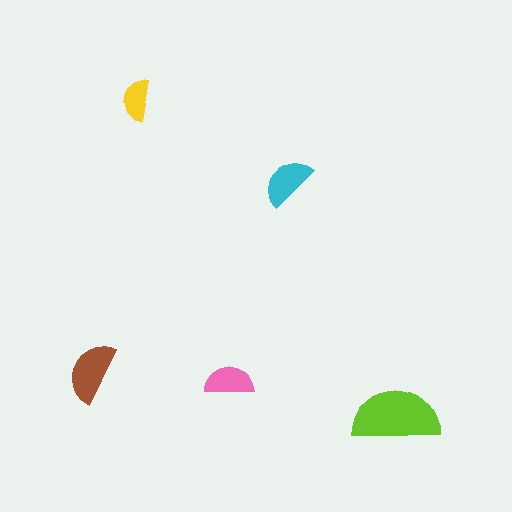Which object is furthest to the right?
The lime semicircle is rightmost.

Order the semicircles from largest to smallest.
the lime one, the brown one, the cyan one, the pink one, the yellow one.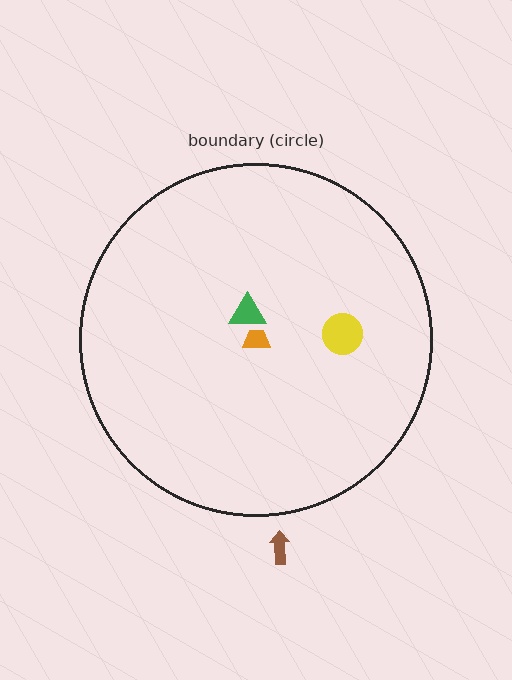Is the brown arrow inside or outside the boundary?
Outside.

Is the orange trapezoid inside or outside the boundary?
Inside.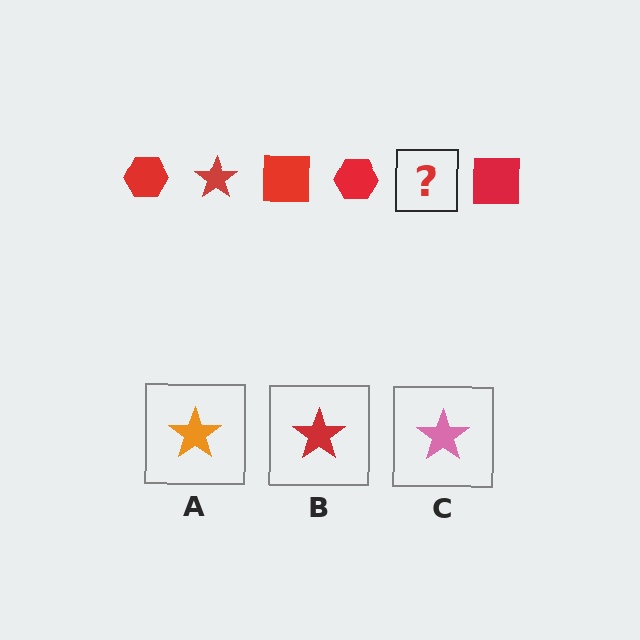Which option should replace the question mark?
Option B.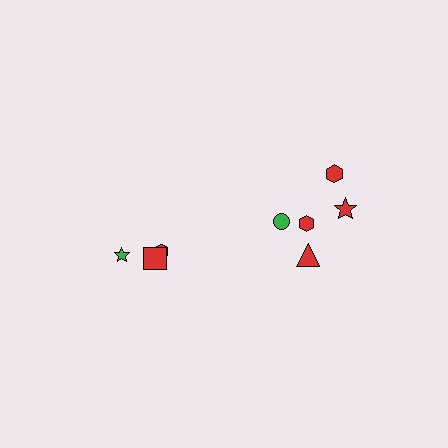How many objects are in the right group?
There are 5 objects.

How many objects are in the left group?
There are 3 objects.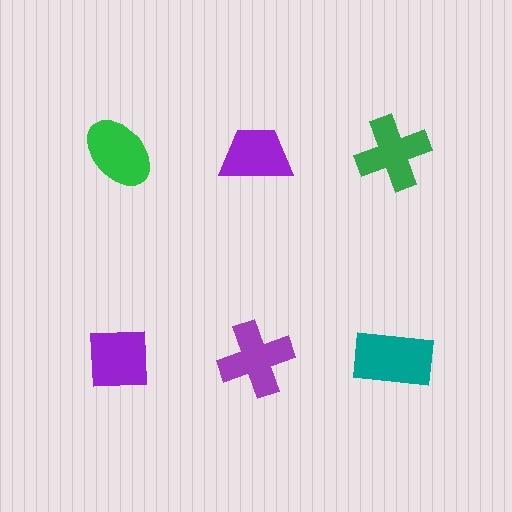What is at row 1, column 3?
A green cross.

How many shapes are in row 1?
3 shapes.